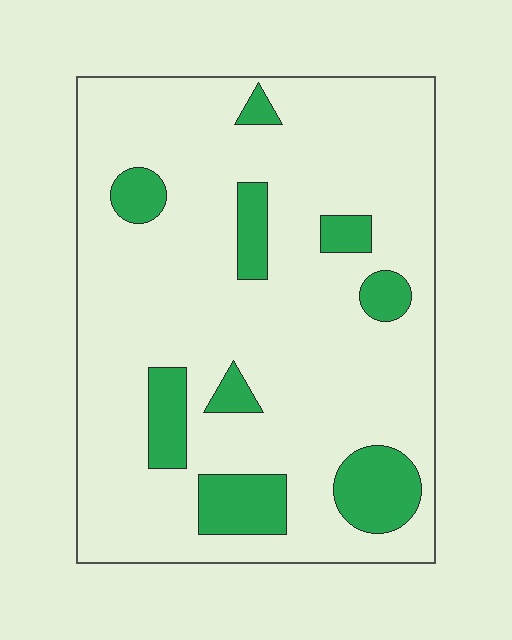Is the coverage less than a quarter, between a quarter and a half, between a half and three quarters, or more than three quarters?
Less than a quarter.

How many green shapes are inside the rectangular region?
9.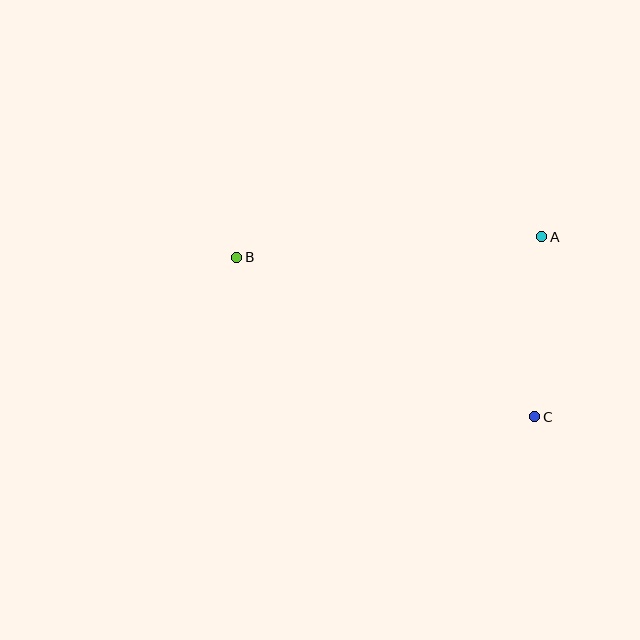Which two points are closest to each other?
Points A and C are closest to each other.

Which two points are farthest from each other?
Points B and C are farthest from each other.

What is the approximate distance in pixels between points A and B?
The distance between A and B is approximately 306 pixels.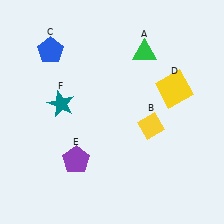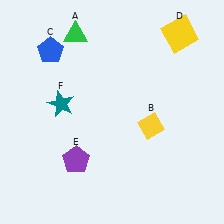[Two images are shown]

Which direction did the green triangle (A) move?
The green triangle (A) moved left.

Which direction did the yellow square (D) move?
The yellow square (D) moved up.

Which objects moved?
The objects that moved are: the green triangle (A), the yellow square (D).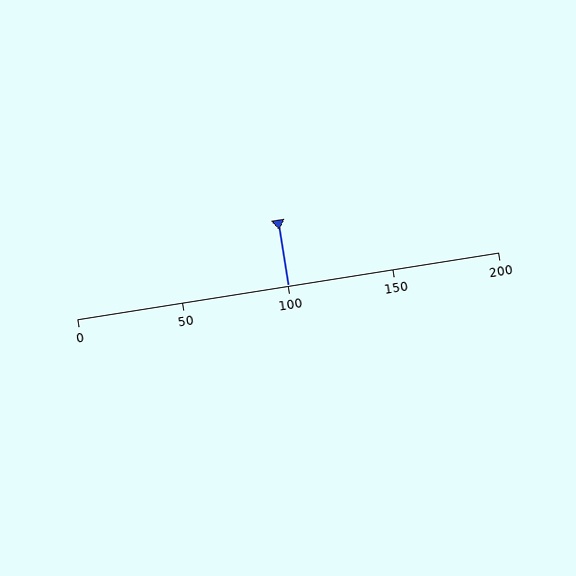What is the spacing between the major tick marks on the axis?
The major ticks are spaced 50 apart.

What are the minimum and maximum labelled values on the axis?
The axis runs from 0 to 200.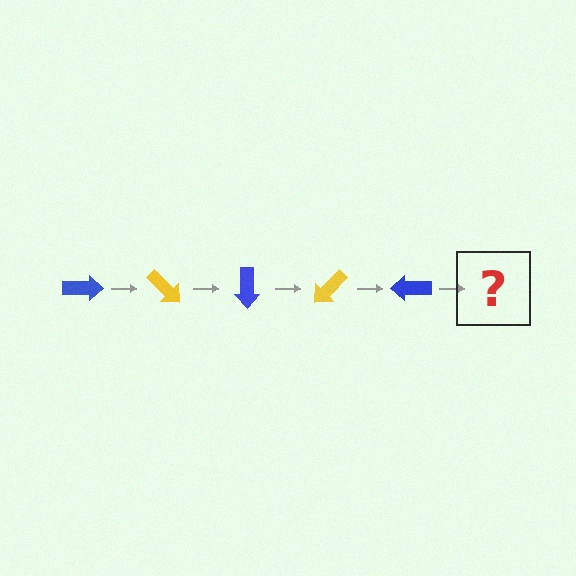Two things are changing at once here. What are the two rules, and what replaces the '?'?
The two rules are that it rotates 45 degrees each step and the color cycles through blue and yellow. The '?' should be a yellow arrow, rotated 225 degrees from the start.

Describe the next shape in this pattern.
It should be a yellow arrow, rotated 225 degrees from the start.